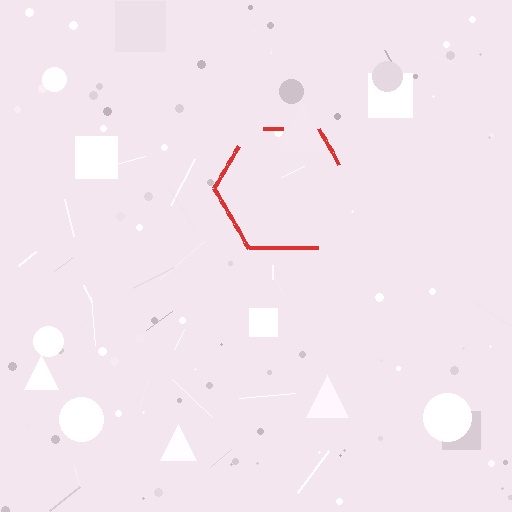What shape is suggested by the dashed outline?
The dashed outline suggests a hexagon.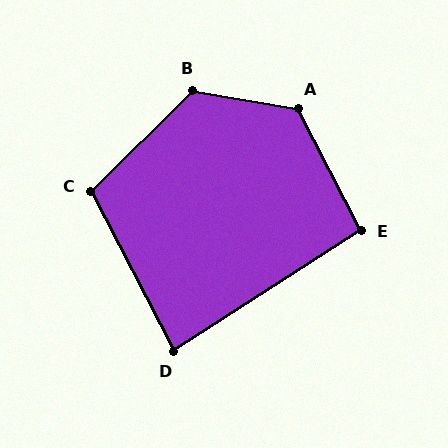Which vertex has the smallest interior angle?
D, at approximately 85 degrees.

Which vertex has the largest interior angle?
A, at approximately 127 degrees.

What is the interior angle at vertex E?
Approximately 95 degrees (obtuse).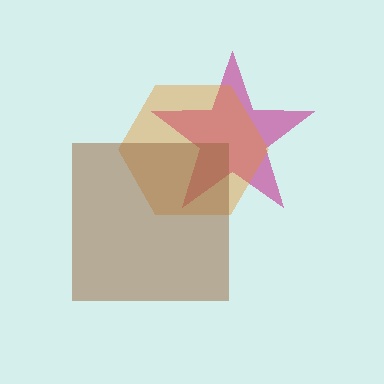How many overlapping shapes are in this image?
There are 3 overlapping shapes in the image.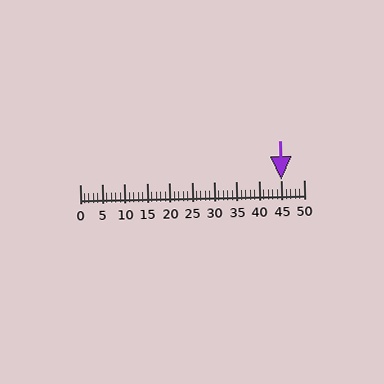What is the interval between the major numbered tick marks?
The major tick marks are spaced 5 units apart.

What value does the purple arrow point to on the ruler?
The purple arrow points to approximately 45.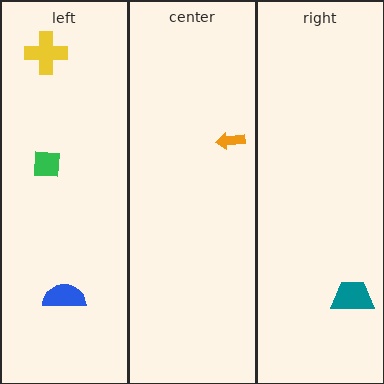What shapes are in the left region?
The yellow cross, the blue semicircle, the green square.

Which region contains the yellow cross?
The left region.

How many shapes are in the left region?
3.